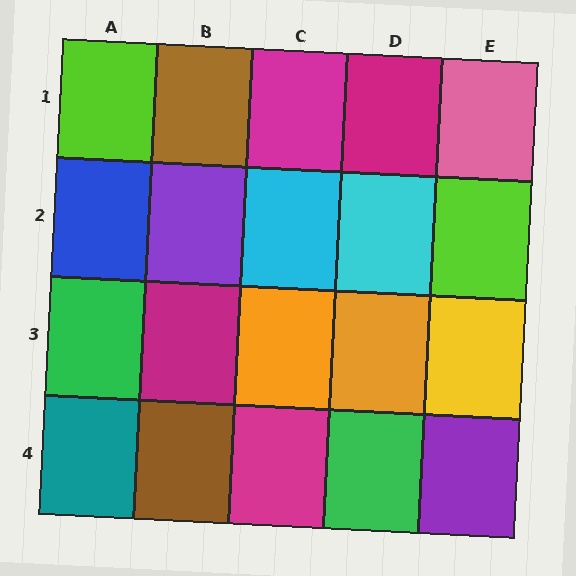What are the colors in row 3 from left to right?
Green, magenta, orange, orange, yellow.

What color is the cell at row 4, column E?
Purple.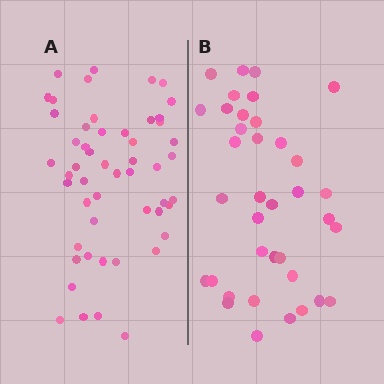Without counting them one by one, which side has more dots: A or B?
Region A (the left region) has more dots.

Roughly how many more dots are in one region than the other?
Region A has approximately 15 more dots than region B.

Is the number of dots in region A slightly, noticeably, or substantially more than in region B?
Region A has noticeably more, but not dramatically so. The ratio is roughly 1.4 to 1.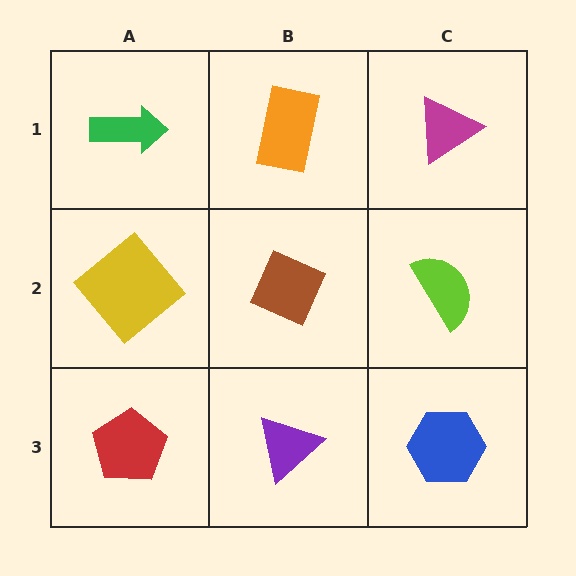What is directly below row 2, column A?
A red pentagon.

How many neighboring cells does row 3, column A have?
2.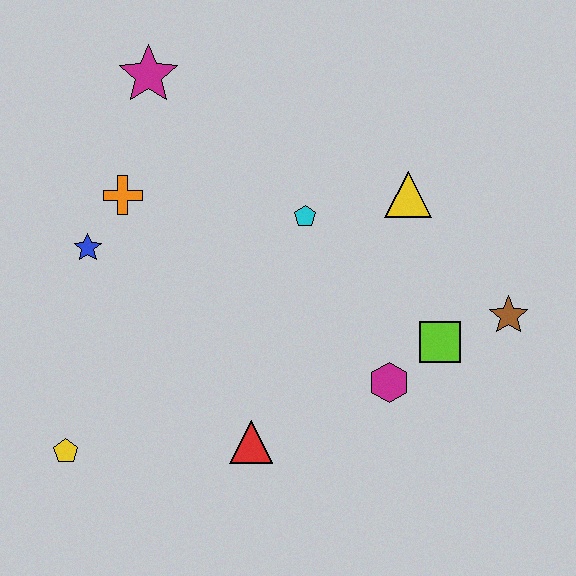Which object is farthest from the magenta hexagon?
The magenta star is farthest from the magenta hexagon.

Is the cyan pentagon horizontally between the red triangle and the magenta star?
No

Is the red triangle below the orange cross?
Yes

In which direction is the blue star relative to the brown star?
The blue star is to the left of the brown star.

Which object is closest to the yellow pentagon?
The red triangle is closest to the yellow pentagon.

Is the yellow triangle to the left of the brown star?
Yes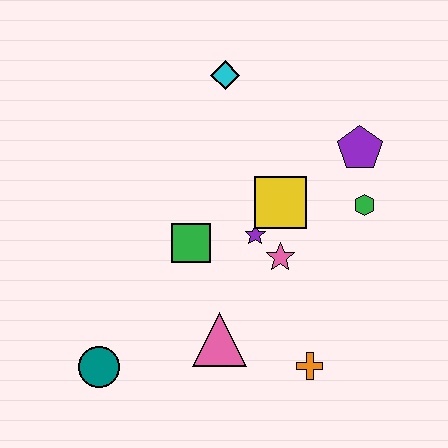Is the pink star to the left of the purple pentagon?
Yes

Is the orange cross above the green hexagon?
No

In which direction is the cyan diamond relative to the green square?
The cyan diamond is above the green square.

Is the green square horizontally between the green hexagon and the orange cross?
No